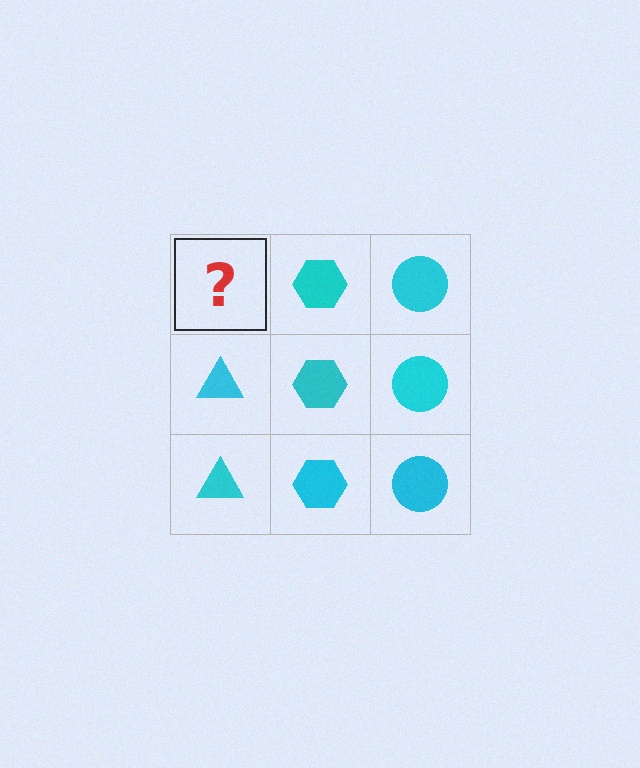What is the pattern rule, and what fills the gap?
The rule is that each column has a consistent shape. The gap should be filled with a cyan triangle.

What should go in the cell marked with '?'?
The missing cell should contain a cyan triangle.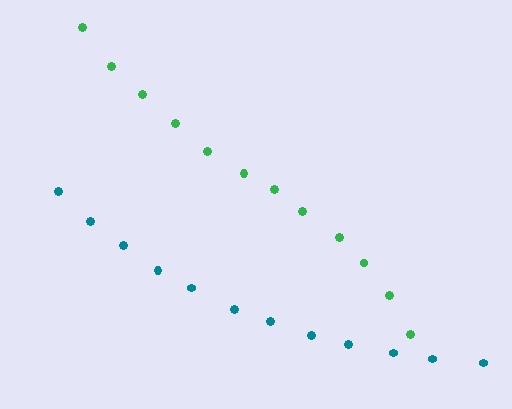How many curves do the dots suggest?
There are 2 distinct paths.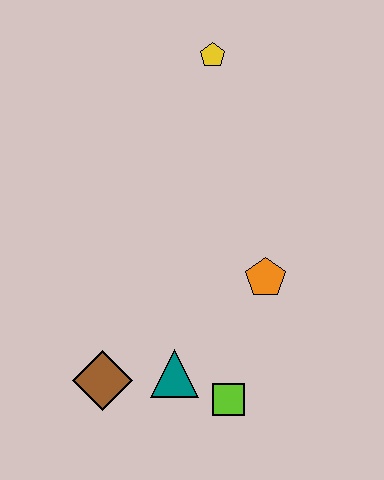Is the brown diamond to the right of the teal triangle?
No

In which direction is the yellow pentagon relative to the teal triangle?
The yellow pentagon is above the teal triangle.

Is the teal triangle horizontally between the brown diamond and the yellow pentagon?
Yes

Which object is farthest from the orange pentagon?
The yellow pentagon is farthest from the orange pentagon.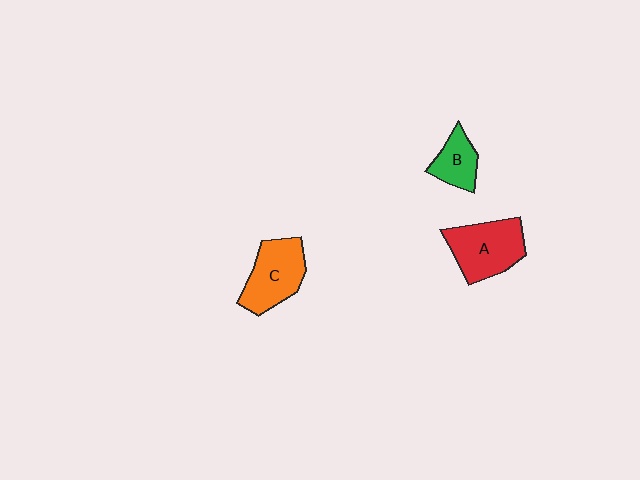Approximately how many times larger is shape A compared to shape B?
Approximately 1.8 times.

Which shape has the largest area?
Shape A (red).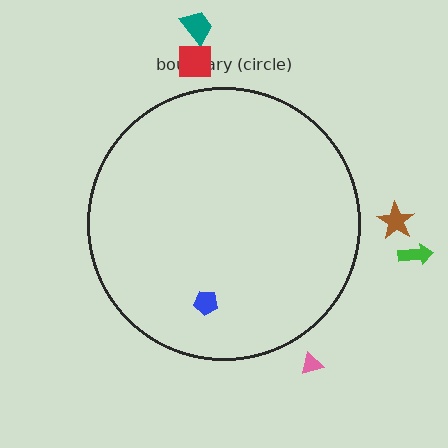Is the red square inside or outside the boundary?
Outside.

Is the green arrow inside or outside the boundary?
Outside.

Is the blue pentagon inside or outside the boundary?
Inside.